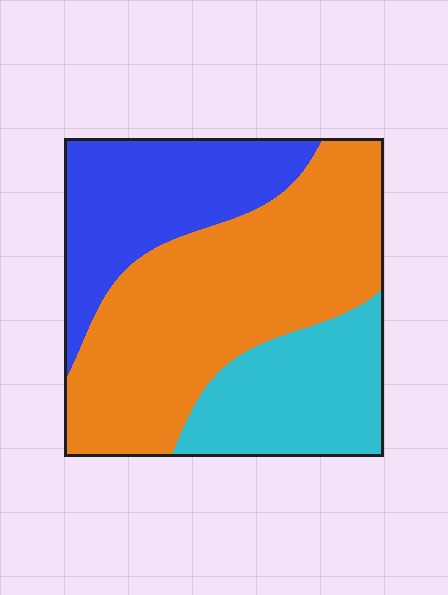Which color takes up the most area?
Orange, at roughly 50%.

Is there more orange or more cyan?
Orange.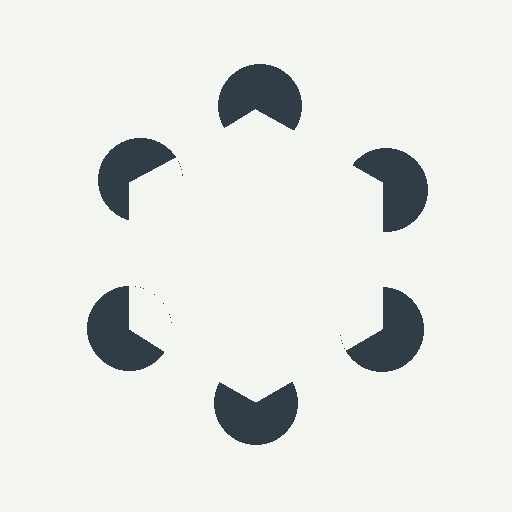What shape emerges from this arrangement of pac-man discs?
An illusory hexagon — its edges are inferred from the aligned wedge cuts in the pac-man discs, not physically drawn.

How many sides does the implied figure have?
6 sides.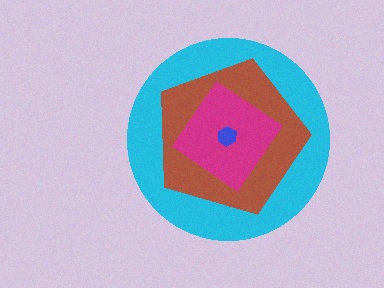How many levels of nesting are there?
4.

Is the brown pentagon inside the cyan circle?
Yes.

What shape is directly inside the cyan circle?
The brown pentagon.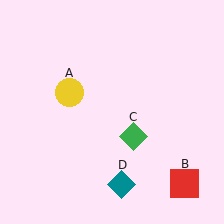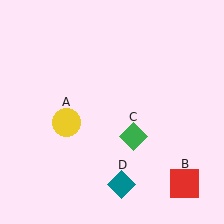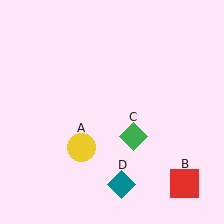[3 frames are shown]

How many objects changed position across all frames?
1 object changed position: yellow circle (object A).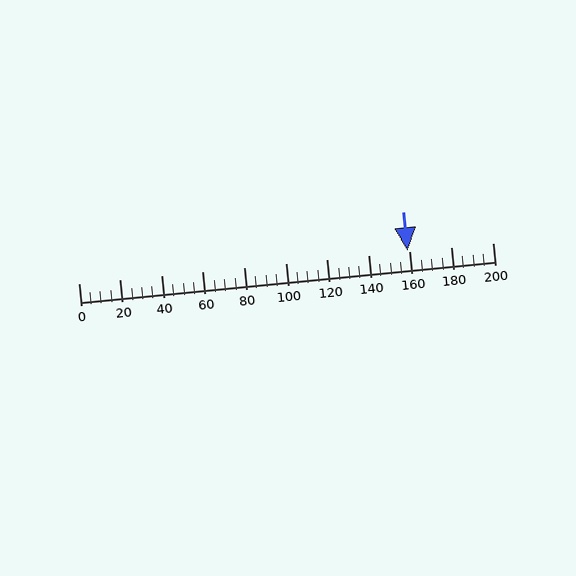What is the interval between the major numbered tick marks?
The major tick marks are spaced 20 units apart.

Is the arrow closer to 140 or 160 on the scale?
The arrow is closer to 160.